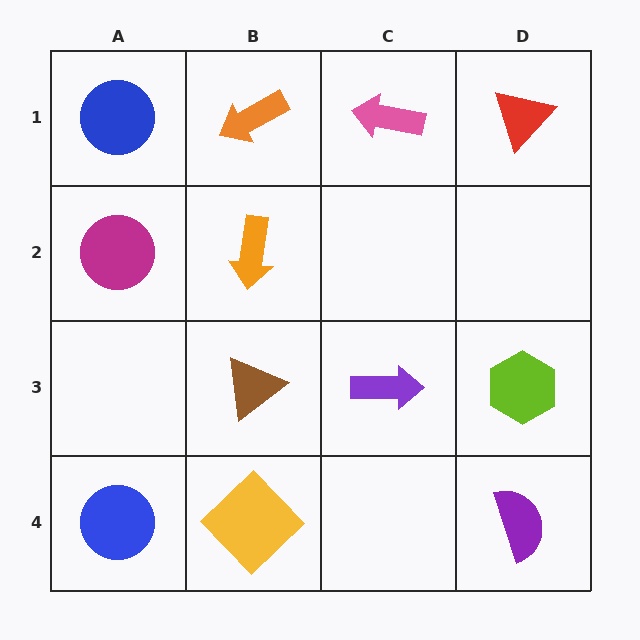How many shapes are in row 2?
2 shapes.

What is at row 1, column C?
A pink arrow.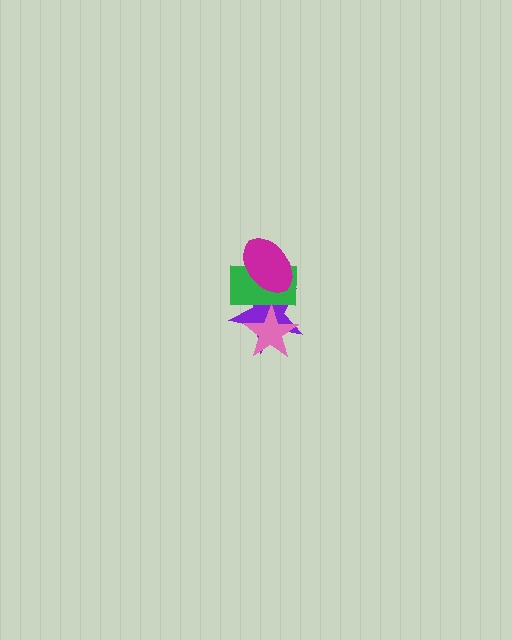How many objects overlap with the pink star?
2 objects overlap with the pink star.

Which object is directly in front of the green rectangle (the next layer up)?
The magenta ellipse is directly in front of the green rectangle.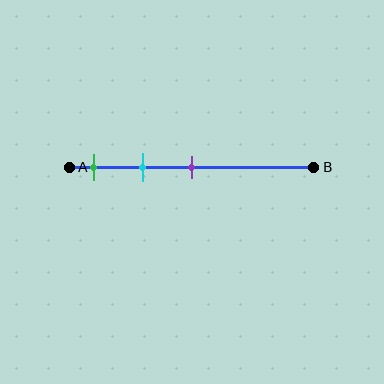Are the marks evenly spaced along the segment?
Yes, the marks are approximately evenly spaced.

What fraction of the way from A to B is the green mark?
The green mark is approximately 10% (0.1) of the way from A to B.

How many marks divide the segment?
There are 3 marks dividing the segment.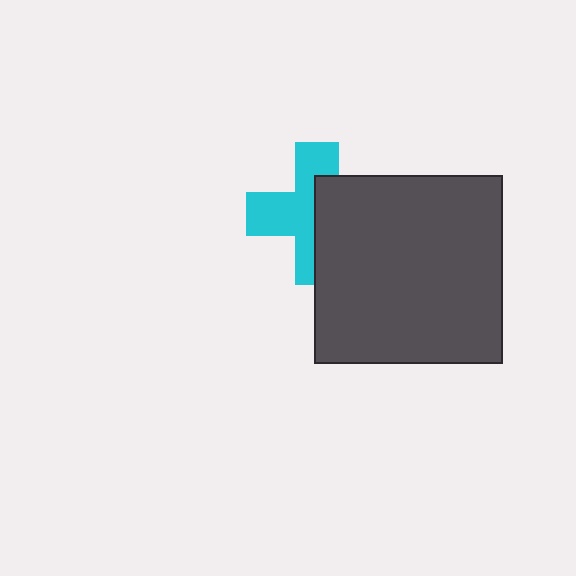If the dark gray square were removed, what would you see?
You would see the complete cyan cross.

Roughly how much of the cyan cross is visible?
About half of it is visible (roughly 53%).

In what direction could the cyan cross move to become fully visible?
The cyan cross could move left. That would shift it out from behind the dark gray square entirely.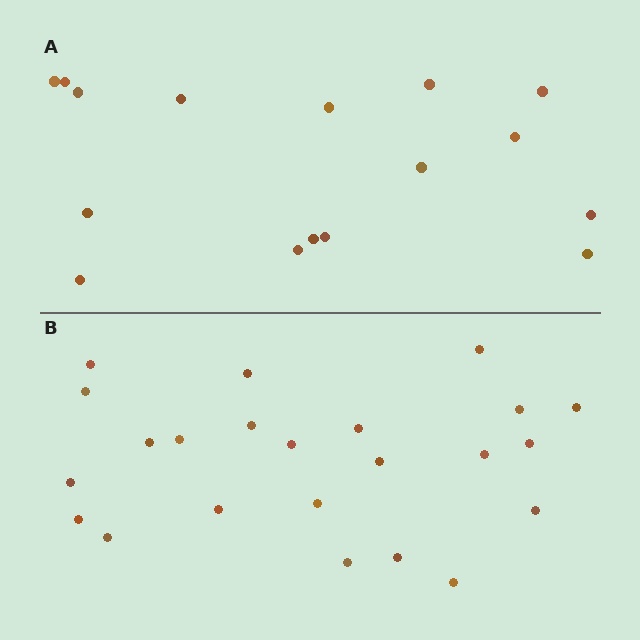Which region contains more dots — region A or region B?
Region B (the bottom region) has more dots.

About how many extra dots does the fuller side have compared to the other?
Region B has roughly 8 or so more dots than region A.